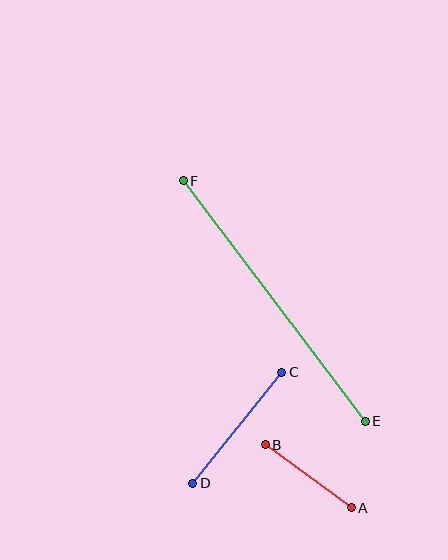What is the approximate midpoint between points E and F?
The midpoint is at approximately (274, 301) pixels.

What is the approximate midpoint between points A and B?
The midpoint is at approximately (308, 476) pixels.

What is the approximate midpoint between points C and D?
The midpoint is at approximately (237, 428) pixels.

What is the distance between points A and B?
The distance is approximately 107 pixels.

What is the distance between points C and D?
The distance is approximately 142 pixels.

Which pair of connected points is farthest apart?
Points E and F are farthest apart.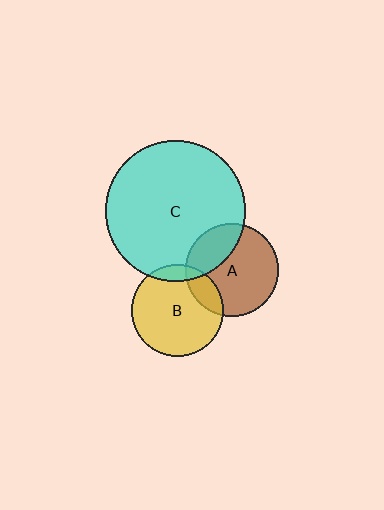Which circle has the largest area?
Circle C (cyan).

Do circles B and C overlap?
Yes.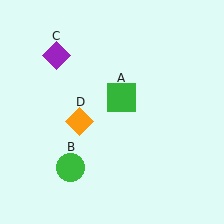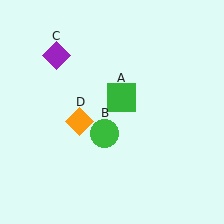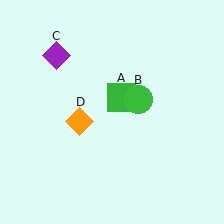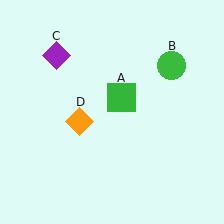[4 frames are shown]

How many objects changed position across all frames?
1 object changed position: green circle (object B).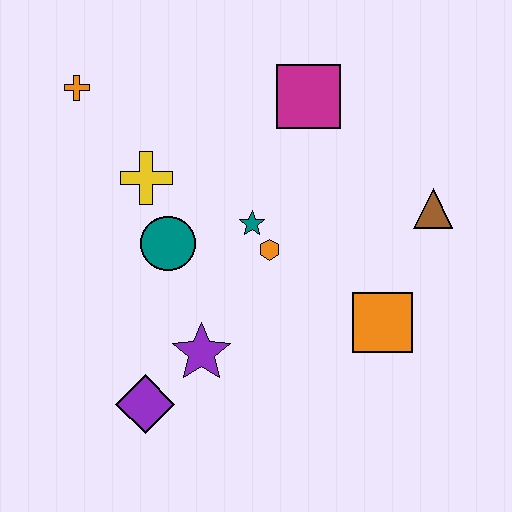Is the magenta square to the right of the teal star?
Yes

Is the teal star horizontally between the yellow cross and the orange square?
Yes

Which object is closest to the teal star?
The orange hexagon is closest to the teal star.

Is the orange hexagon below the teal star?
Yes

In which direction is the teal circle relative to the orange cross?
The teal circle is below the orange cross.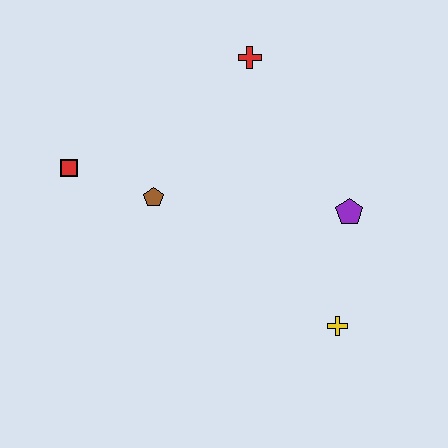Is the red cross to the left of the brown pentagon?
No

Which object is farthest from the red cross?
The yellow cross is farthest from the red cross.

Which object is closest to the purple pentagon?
The yellow cross is closest to the purple pentagon.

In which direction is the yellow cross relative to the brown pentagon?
The yellow cross is to the right of the brown pentagon.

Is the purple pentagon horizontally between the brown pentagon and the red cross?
No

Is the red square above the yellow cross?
Yes